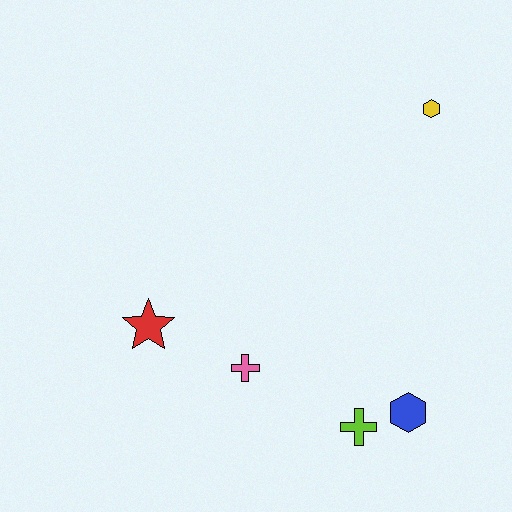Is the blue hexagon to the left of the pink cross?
No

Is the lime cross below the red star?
Yes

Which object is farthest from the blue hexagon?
The yellow hexagon is farthest from the blue hexagon.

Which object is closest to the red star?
The pink cross is closest to the red star.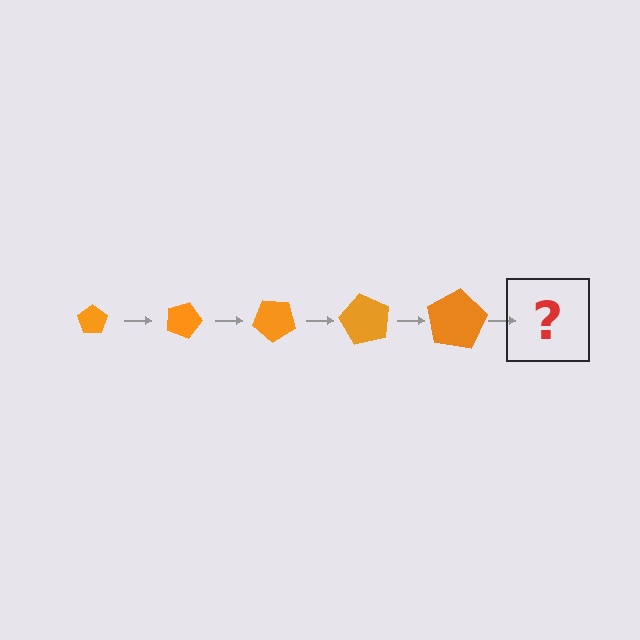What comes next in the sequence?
The next element should be a pentagon, larger than the previous one and rotated 100 degrees from the start.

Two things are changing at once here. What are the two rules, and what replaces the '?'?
The two rules are that the pentagon grows larger each step and it rotates 20 degrees each step. The '?' should be a pentagon, larger than the previous one and rotated 100 degrees from the start.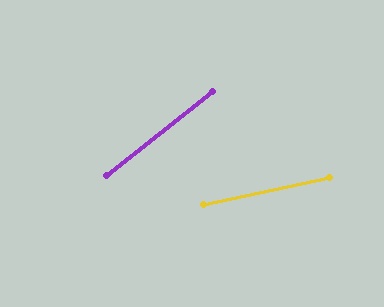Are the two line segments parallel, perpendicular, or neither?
Neither parallel nor perpendicular — they differ by about 26°.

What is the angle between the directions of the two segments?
Approximately 26 degrees.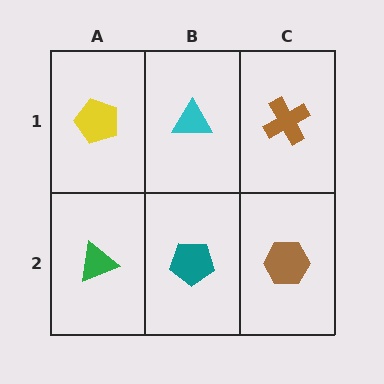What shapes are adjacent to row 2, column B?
A cyan triangle (row 1, column B), a green triangle (row 2, column A), a brown hexagon (row 2, column C).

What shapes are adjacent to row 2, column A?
A yellow pentagon (row 1, column A), a teal pentagon (row 2, column B).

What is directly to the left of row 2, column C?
A teal pentagon.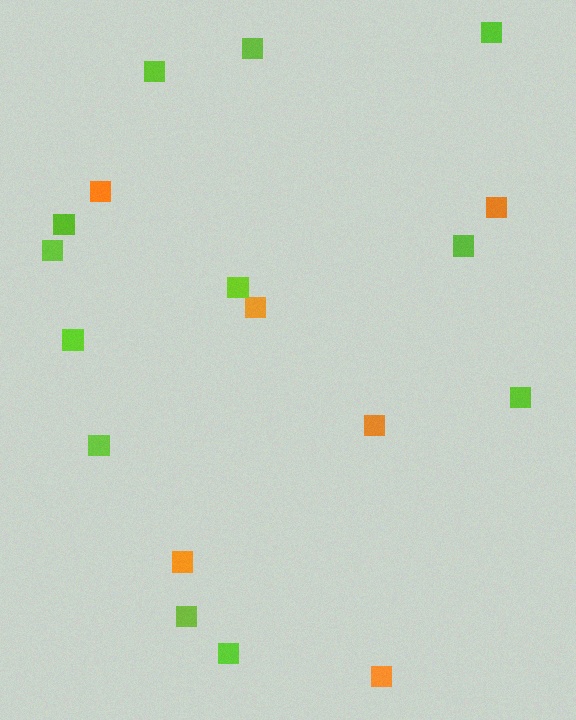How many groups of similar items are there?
There are 2 groups: one group of orange squares (6) and one group of lime squares (12).